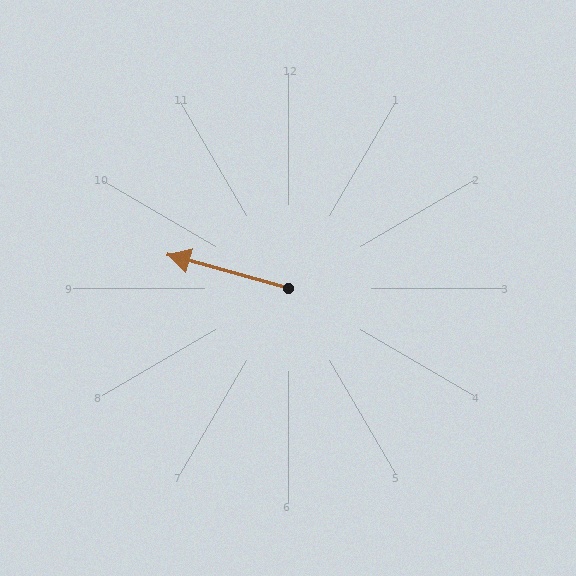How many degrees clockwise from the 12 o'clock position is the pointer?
Approximately 286 degrees.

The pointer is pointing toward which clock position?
Roughly 10 o'clock.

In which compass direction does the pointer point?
West.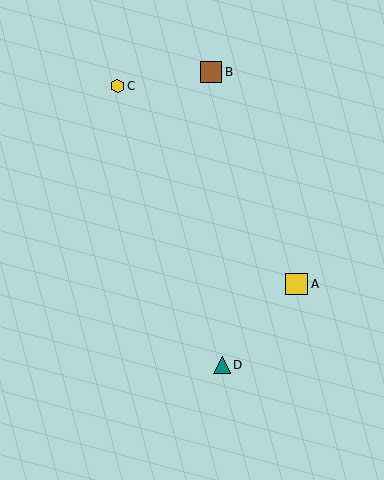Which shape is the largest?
The yellow square (labeled A) is the largest.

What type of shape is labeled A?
Shape A is a yellow square.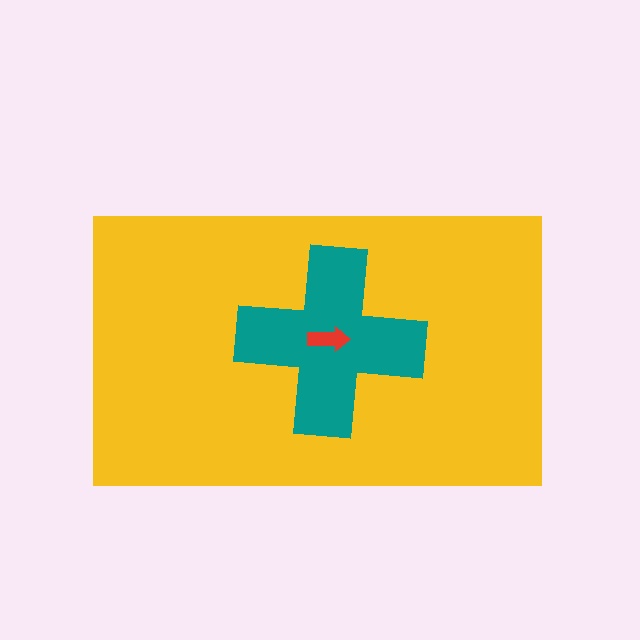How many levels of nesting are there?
3.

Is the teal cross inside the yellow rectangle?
Yes.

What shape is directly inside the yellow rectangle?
The teal cross.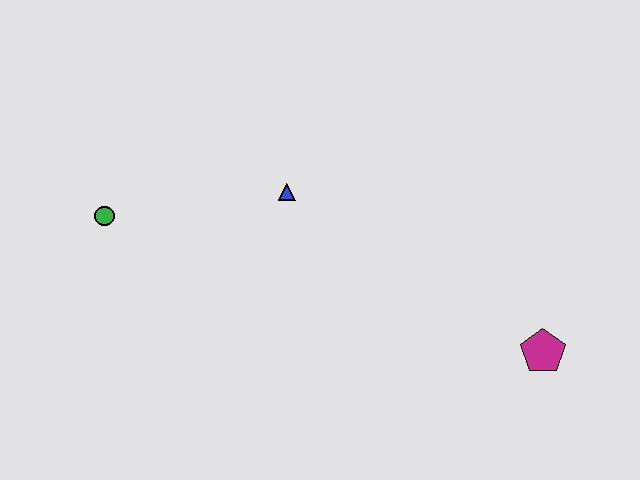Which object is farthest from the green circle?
The magenta pentagon is farthest from the green circle.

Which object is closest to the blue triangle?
The green circle is closest to the blue triangle.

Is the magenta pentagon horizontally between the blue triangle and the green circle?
No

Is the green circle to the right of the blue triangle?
No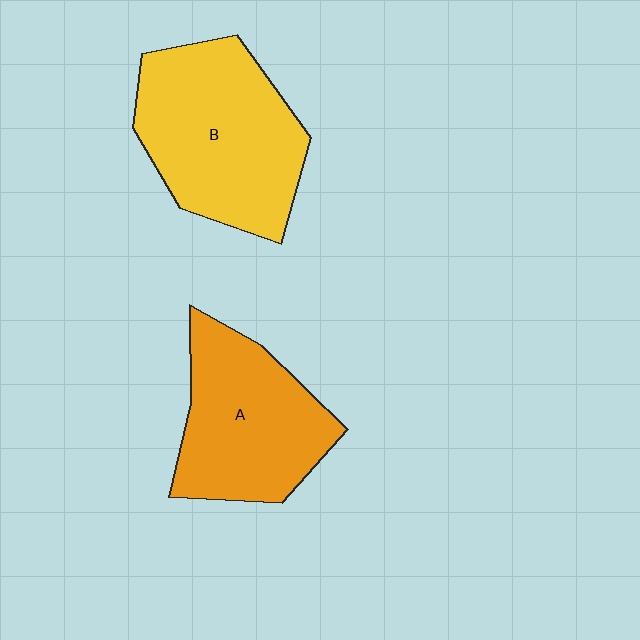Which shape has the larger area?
Shape B (yellow).